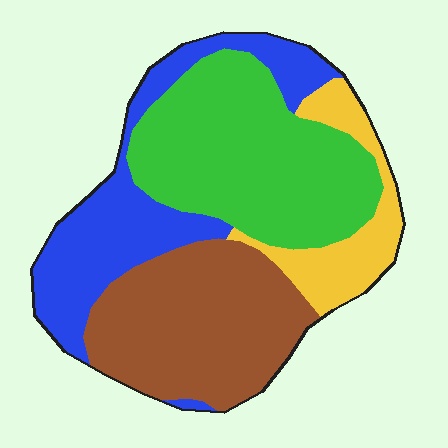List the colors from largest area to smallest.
From largest to smallest: green, brown, blue, yellow.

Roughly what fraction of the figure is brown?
Brown takes up between a quarter and a half of the figure.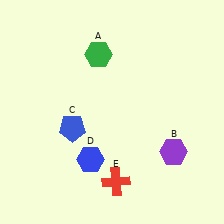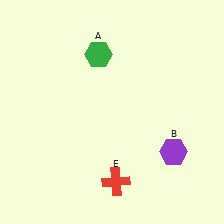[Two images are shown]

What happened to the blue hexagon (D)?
The blue hexagon (D) was removed in Image 2. It was in the bottom-left area of Image 1.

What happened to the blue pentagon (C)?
The blue pentagon (C) was removed in Image 2. It was in the bottom-left area of Image 1.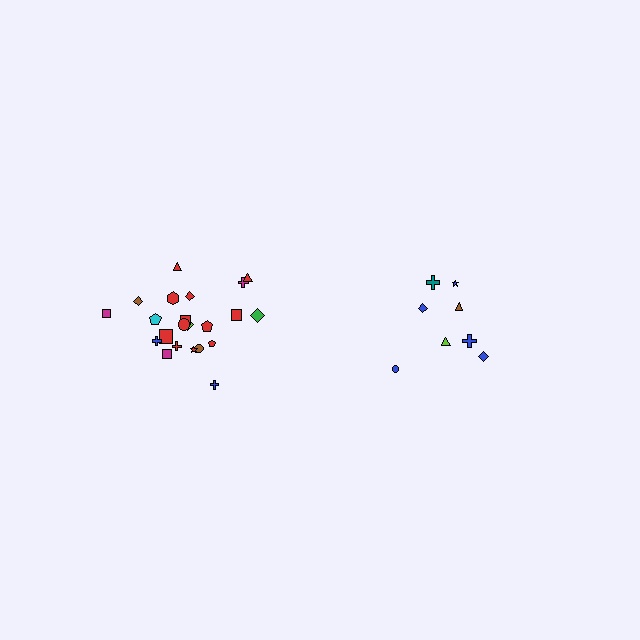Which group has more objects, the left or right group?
The left group.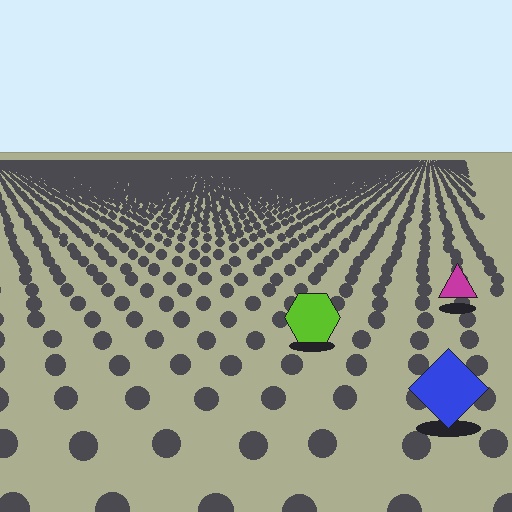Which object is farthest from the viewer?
The magenta triangle is farthest from the viewer. It appears smaller and the ground texture around it is denser.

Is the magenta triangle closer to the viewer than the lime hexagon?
No. The lime hexagon is closer — you can tell from the texture gradient: the ground texture is coarser near it.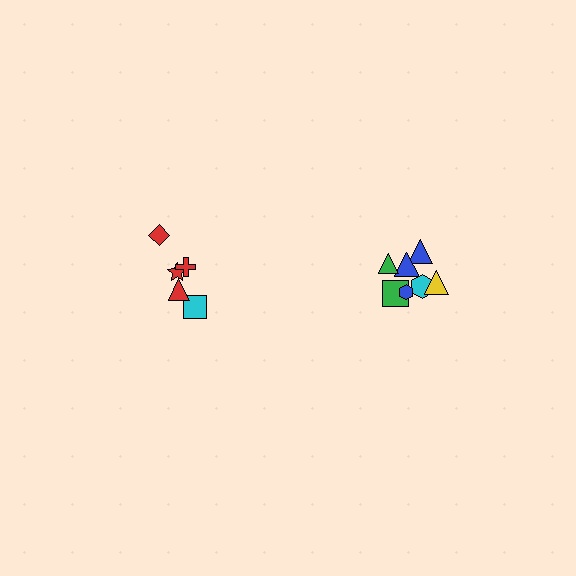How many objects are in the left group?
There are 5 objects.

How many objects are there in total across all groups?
There are 12 objects.